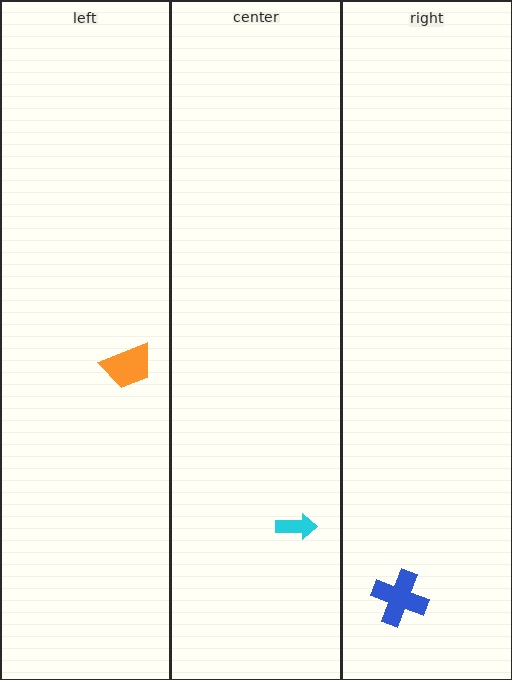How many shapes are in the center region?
1.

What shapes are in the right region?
The blue cross.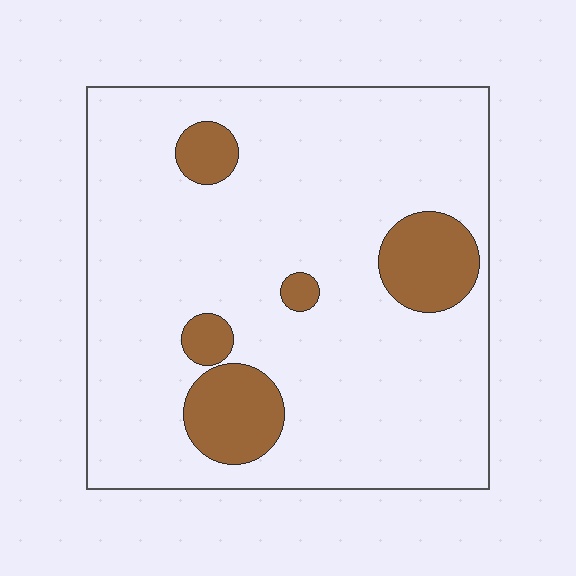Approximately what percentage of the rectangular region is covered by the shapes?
Approximately 15%.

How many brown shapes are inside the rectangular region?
5.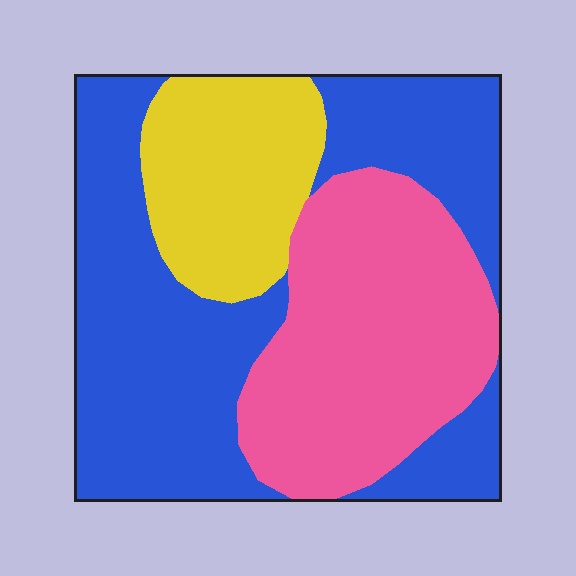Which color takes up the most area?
Blue, at roughly 50%.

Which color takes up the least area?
Yellow, at roughly 20%.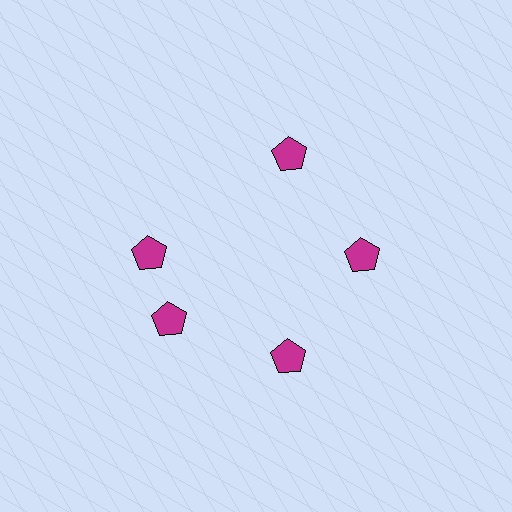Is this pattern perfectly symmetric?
No. The 5 magenta pentagons are arranged in a ring, but one element near the 10 o'clock position is rotated out of alignment along the ring, breaking the 5-fold rotational symmetry.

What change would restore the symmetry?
The symmetry would be restored by rotating it back into even spacing with its neighbors so that all 5 pentagons sit at equal angles and equal distance from the center.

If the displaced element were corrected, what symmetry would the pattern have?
It would have 5-fold rotational symmetry — the pattern would map onto itself every 72 degrees.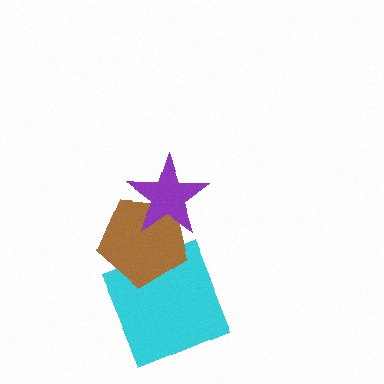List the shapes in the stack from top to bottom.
From top to bottom: the purple star, the brown pentagon, the cyan square.